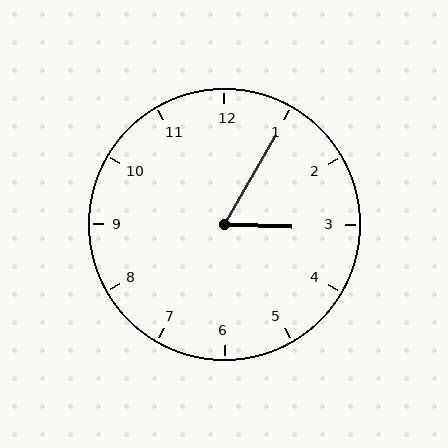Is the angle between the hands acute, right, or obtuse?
It is acute.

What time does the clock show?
3:05.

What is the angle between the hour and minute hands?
Approximately 62 degrees.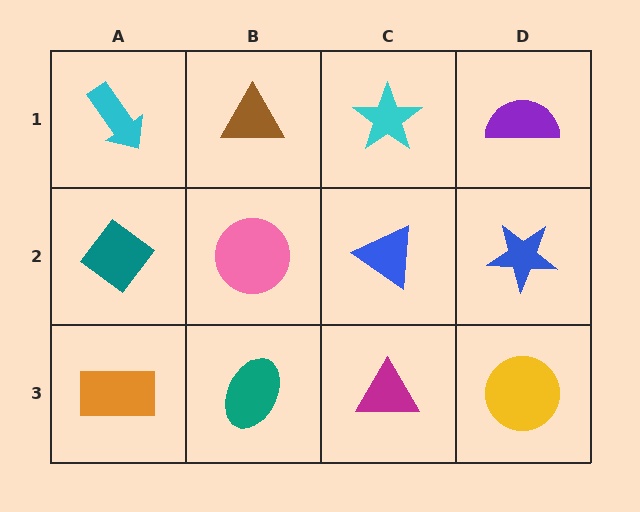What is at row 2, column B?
A pink circle.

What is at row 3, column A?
An orange rectangle.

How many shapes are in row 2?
4 shapes.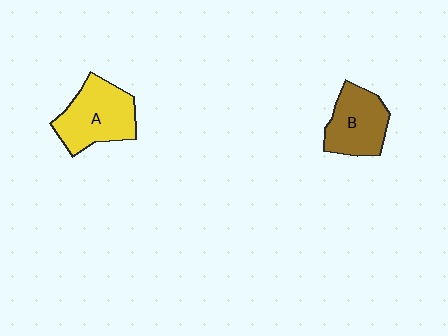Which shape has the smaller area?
Shape B (brown).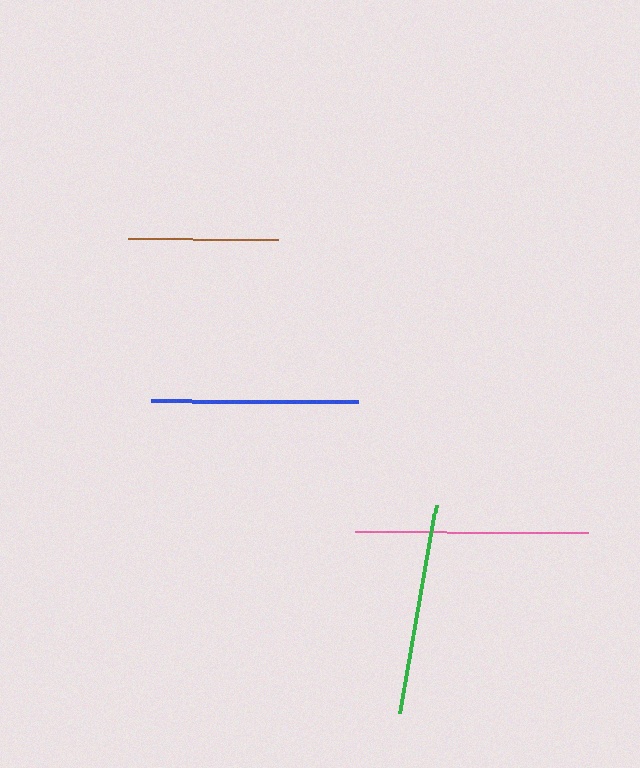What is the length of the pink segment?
The pink segment is approximately 233 pixels long.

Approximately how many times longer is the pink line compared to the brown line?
The pink line is approximately 1.6 times the length of the brown line.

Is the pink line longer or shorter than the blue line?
The pink line is longer than the blue line.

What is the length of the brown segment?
The brown segment is approximately 150 pixels long.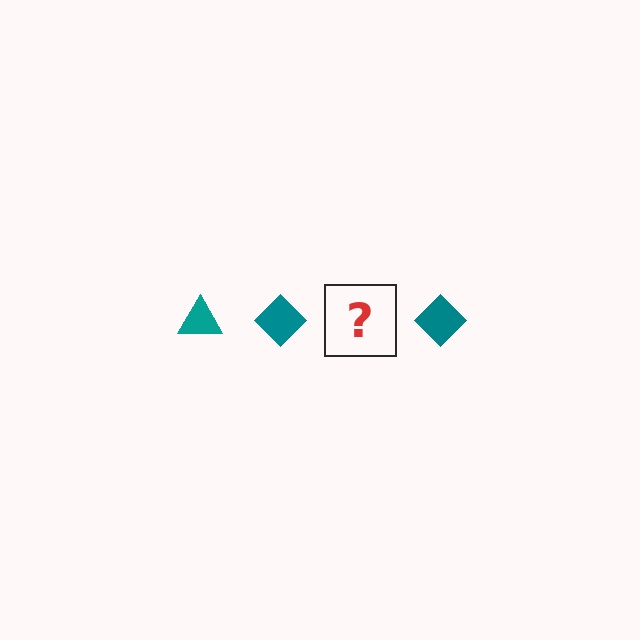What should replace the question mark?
The question mark should be replaced with a teal triangle.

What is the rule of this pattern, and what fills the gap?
The rule is that the pattern cycles through triangle, diamond shapes in teal. The gap should be filled with a teal triangle.